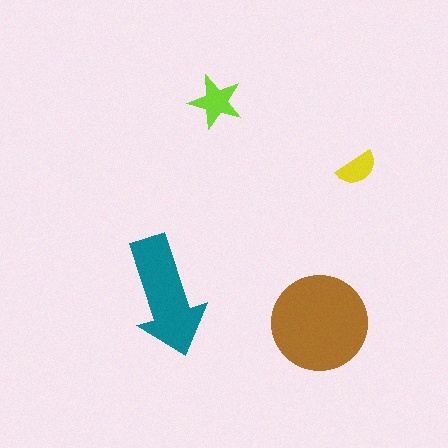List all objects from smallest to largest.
The yellow semicircle, the lime star, the teal arrow, the brown circle.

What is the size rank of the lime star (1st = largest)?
3rd.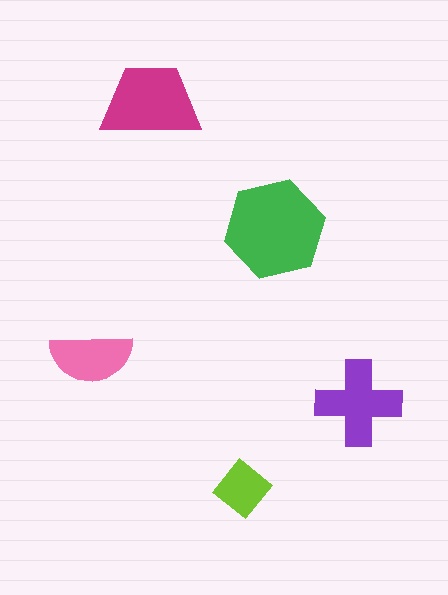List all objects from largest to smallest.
The green hexagon, the magenta trapezoid, the purple cross, the pink semicircle, the lime diamond.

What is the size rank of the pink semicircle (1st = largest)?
4th.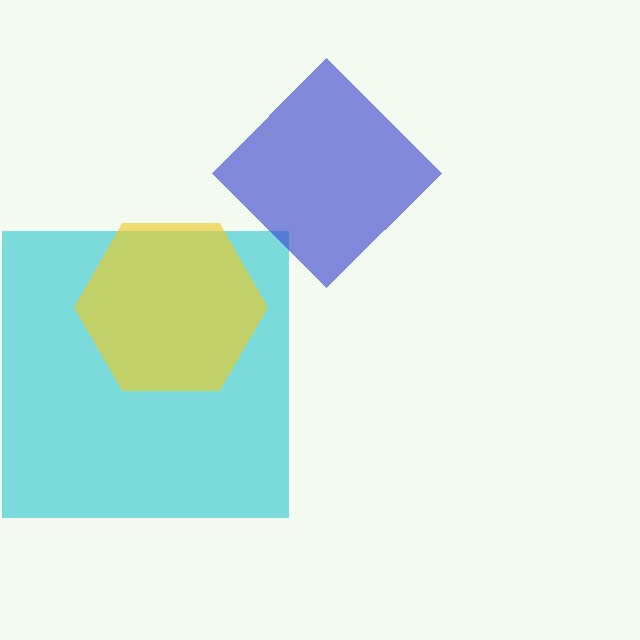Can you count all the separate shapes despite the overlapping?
Yes, there are 3 separate shapes.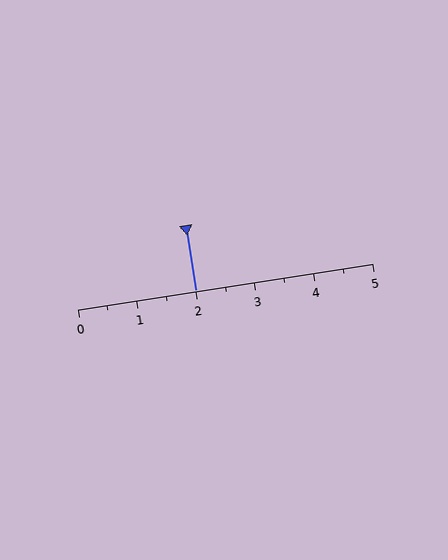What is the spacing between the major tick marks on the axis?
The major ticks are spaced 1 apart.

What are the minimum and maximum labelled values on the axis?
The axis runs from 0 to 5.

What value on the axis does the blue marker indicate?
The marker indicates approximately 2.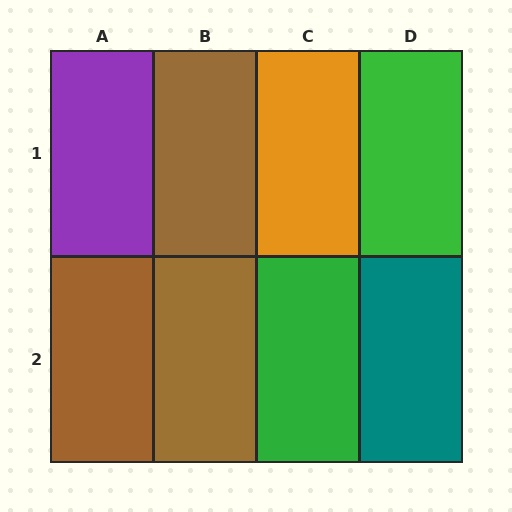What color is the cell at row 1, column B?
Brown.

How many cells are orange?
1 cell is orange.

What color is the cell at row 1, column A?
Purple.